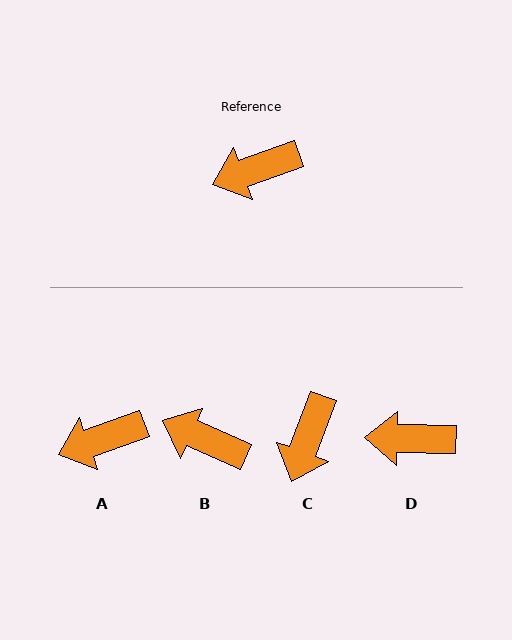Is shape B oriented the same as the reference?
No, it is off by about 43 degrees.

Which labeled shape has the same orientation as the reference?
A.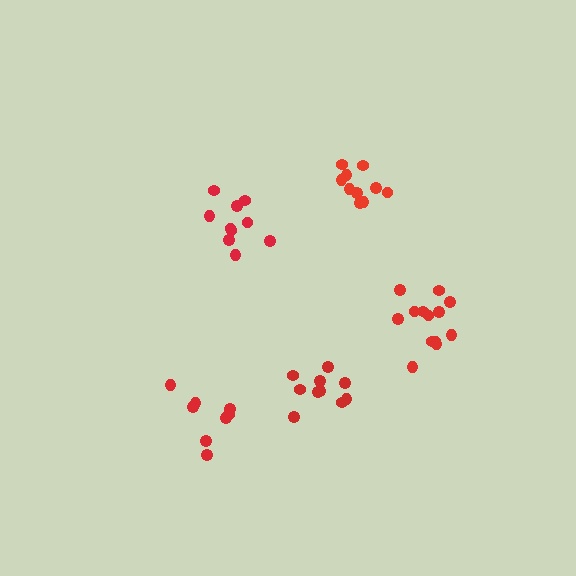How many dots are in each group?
Group 1: 10 dots, Group 2: 10 dots, Group 3: 10 dots, Group 4: 8 dots, Group 5: 13 dots (51 total).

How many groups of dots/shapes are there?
There are 5 groups.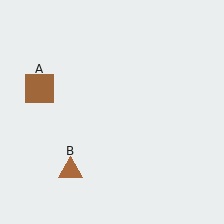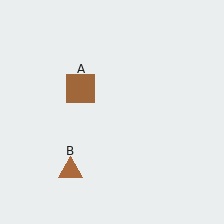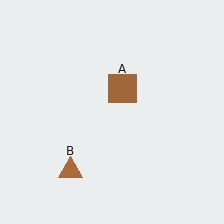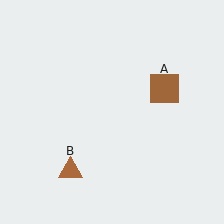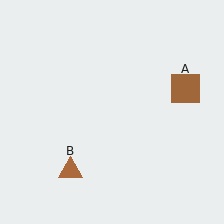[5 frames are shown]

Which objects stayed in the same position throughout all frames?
Brown triangle (object B) remained stationary.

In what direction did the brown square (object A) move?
The brown square (object A) moved right.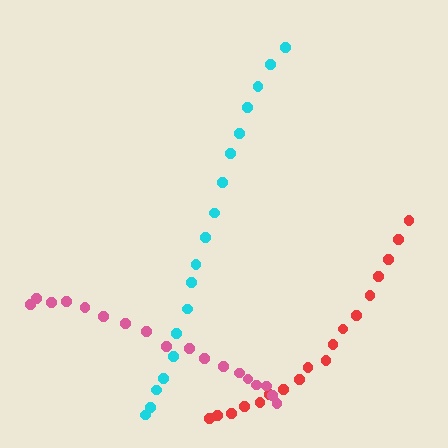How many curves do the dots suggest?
There are 3 distinct paths.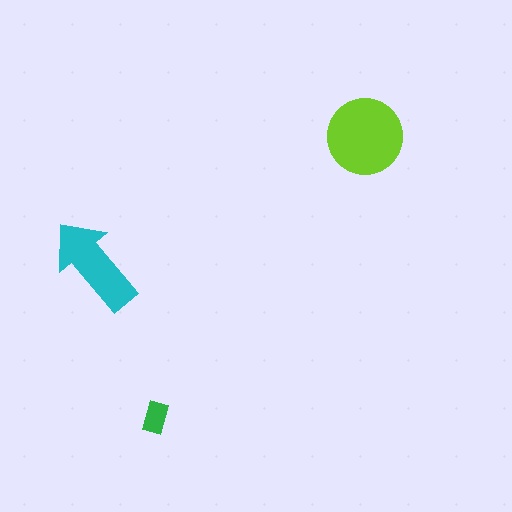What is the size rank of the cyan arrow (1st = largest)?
2nd.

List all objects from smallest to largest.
The green rectangle, the cyan arrow, the lime circle.